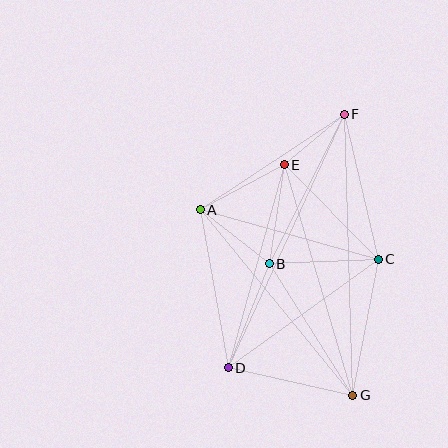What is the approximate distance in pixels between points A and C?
The distance between A and C is approximately 185 pixels.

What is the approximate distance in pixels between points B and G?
The distance between B and G is approximately 156 pixels.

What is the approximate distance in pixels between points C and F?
The distance between C and F is approximately 149 pixels.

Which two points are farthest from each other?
Points F and G are farthest from each other.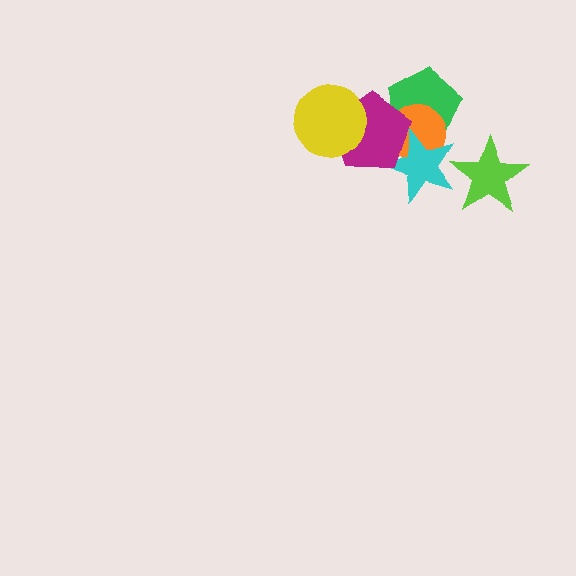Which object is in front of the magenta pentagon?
The yellow circle is in front of the magenta pentagon.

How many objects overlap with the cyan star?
4 objects overlap with the cyan star.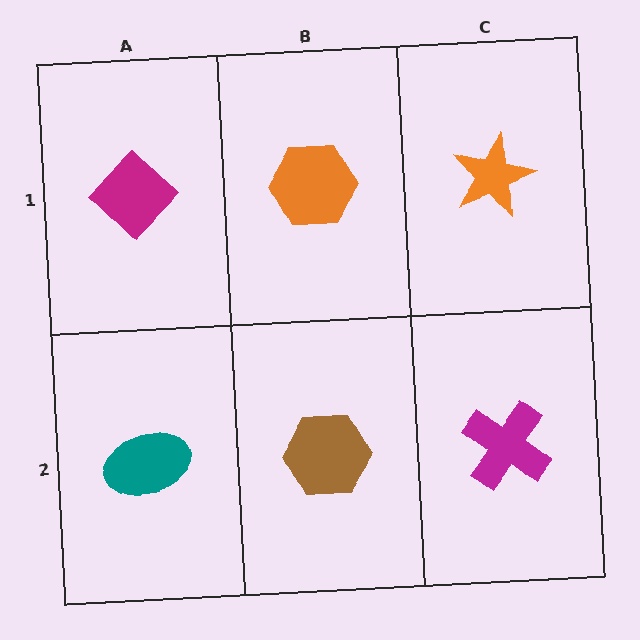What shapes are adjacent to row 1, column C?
A magenta cross (row 2, column C), an orange hexagon (row 1, column B).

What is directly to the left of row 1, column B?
A magenta diamond.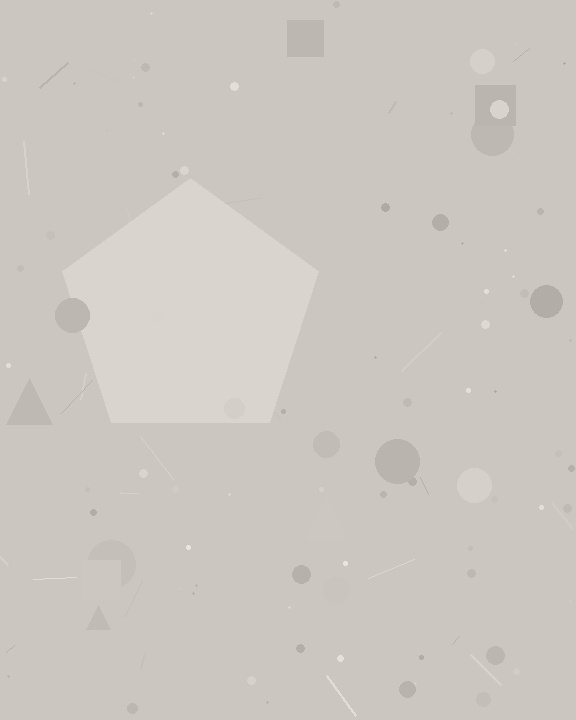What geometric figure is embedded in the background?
A pentagon is embedded in the background.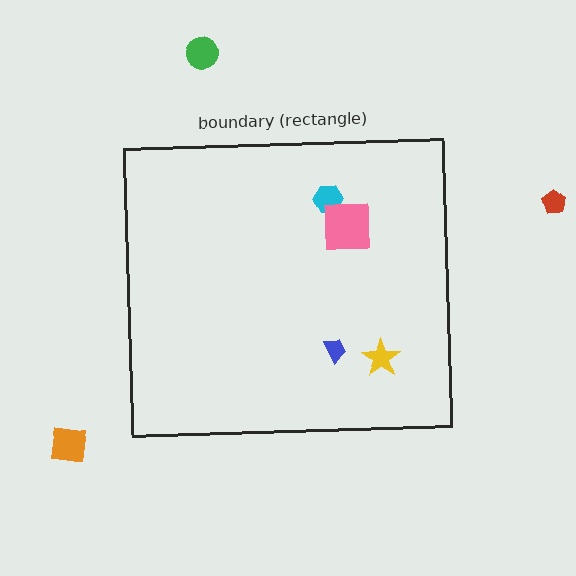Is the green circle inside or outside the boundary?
Outside.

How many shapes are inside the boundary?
4 inside, 3 outside.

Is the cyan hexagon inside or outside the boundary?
Inside.